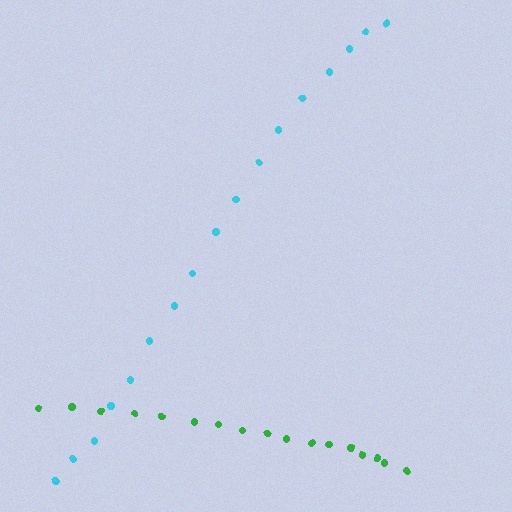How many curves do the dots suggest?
There are 2 distinct paths.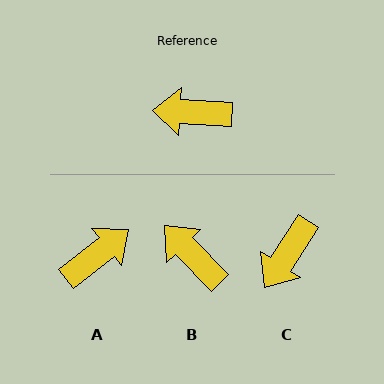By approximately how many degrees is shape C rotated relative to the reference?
Approximately 60 degrees counter-clockwise.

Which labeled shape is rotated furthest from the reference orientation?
A, about 139 degrees away.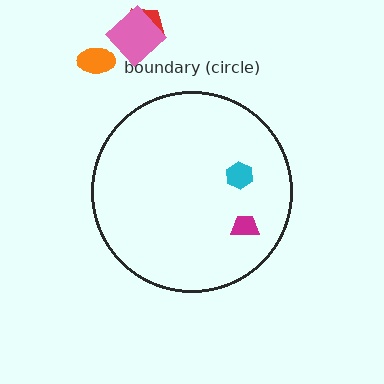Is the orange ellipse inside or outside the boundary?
Outside.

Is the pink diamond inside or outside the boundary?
Outside.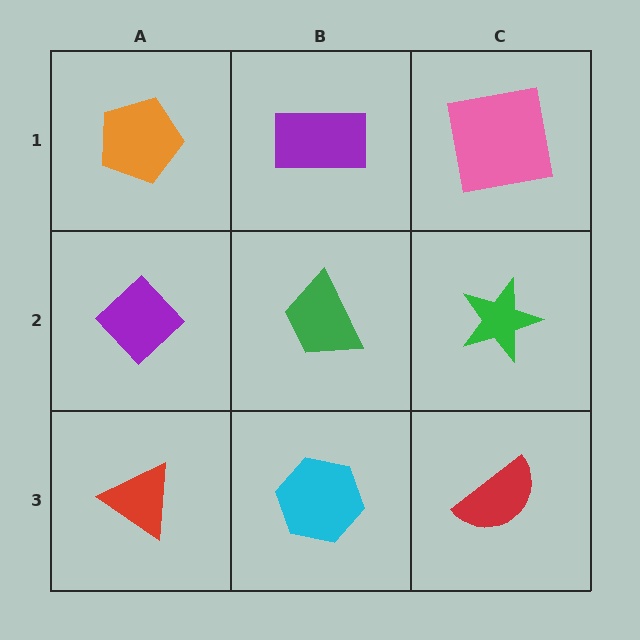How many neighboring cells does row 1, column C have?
2.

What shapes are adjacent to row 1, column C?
A green star (row 2, column C), a purple rectangle (row 1, column B).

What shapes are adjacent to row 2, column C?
A pink square (row 1, column C), a red semicircle (row 3, column C), a green trapezoid (row 2, column B).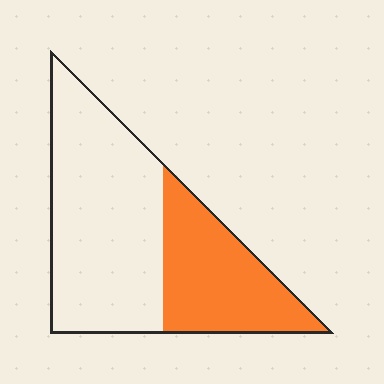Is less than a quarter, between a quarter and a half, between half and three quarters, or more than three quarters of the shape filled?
Between a quarter and a half.